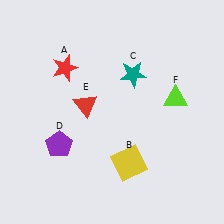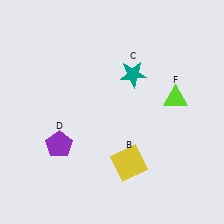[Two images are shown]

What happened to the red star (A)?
The red star (A) was removed in Image 2. It was in the top-left area of Image 1.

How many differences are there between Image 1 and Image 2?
There are 2 differences between the two images.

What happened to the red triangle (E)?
The red triangle (E) was removed in Image 2. It was in the top-left area of Image 1.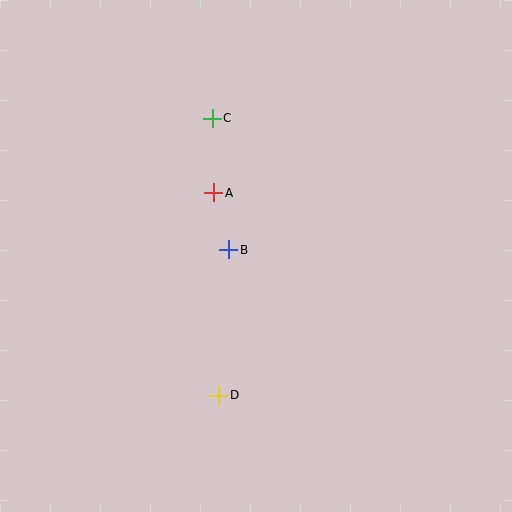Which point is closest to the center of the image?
Point B at (229, 250) is closest to the center.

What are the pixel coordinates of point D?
Point D is at (219, 395).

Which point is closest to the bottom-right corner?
Point D is closest to the bottom-right corner.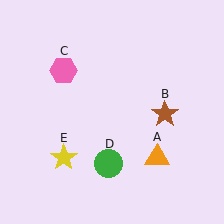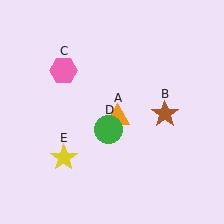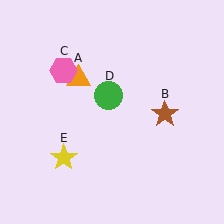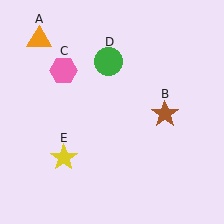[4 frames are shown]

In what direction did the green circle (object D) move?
The green circle (object D) moved up.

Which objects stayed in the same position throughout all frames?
Brown star (object B) and pink hexagon (object C) and yellow star (object E) remained stationary.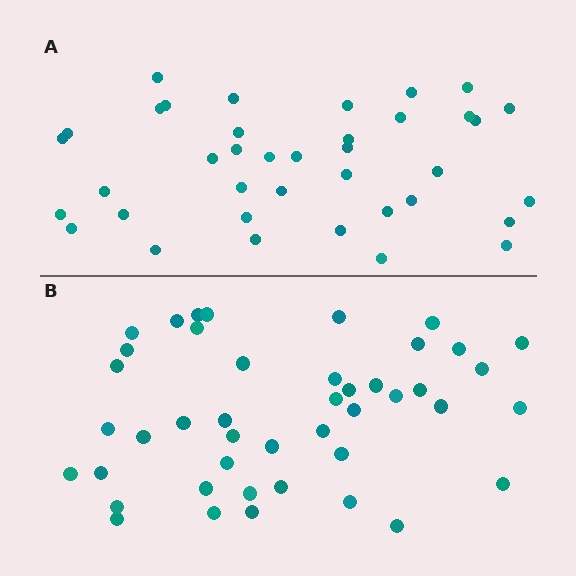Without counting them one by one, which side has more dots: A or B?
Region B (the bottom region) has more dots.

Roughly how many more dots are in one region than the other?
Region B has about 6 more dots than region A.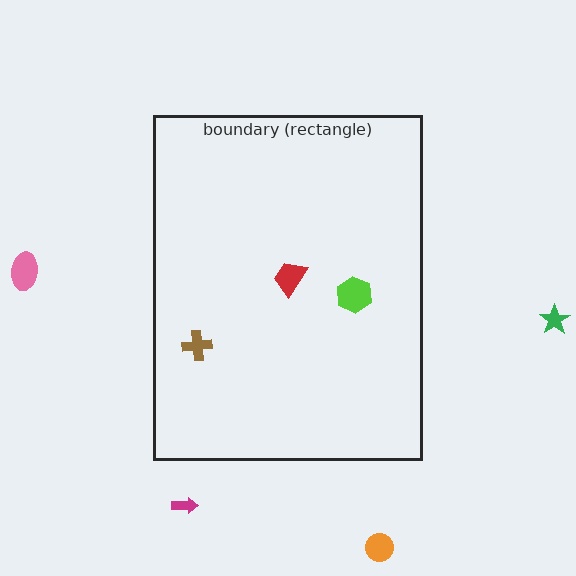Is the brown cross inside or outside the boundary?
Inside.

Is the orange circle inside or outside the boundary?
Outside.